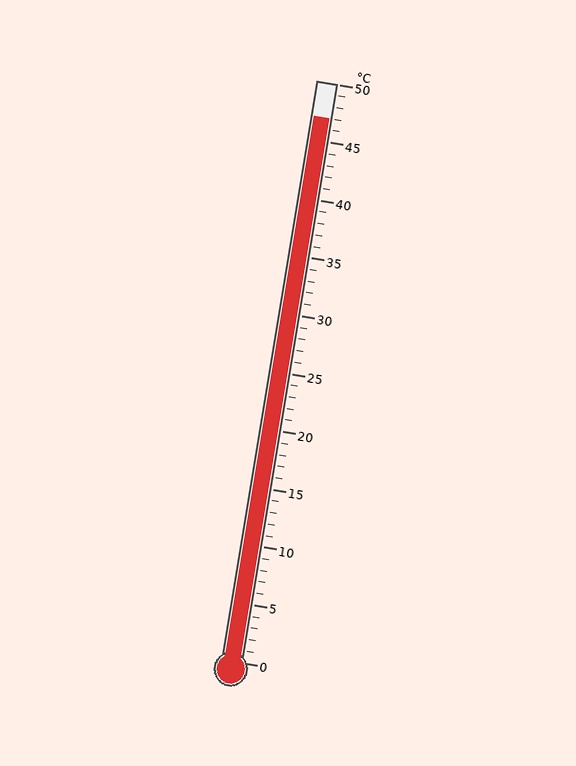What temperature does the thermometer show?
The thermometer shows approximately 47°C.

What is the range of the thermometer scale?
The thermometer scale ranges from 0°C to 50°C.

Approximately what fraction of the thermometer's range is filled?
The thermometer is filled to approximately 95% of its range.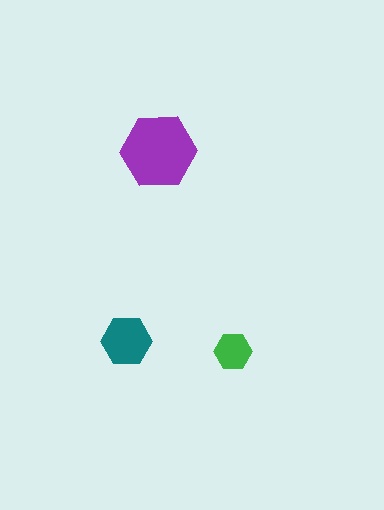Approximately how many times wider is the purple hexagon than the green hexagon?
About 2 times wider.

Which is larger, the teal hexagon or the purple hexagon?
The purple one.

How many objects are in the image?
There are 3 objects in the image.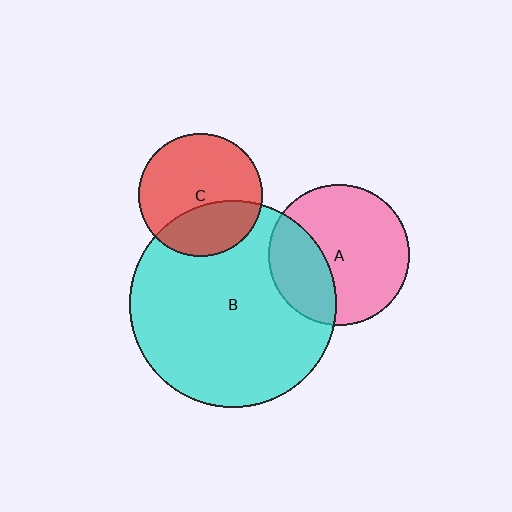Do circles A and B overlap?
Yes.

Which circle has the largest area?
Circle B (cyan).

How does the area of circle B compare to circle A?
Approximately 2.2 times.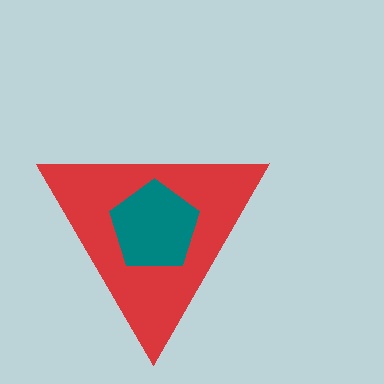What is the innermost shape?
The teal pentagon.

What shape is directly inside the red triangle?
The teal pentagon.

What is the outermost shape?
The red triangle.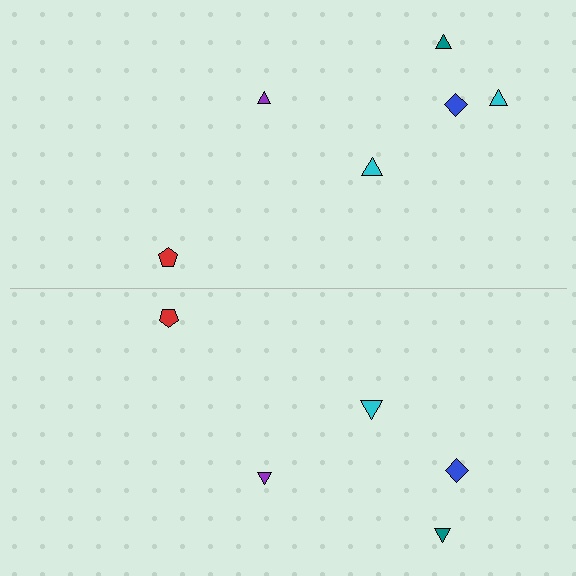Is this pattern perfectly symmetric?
No, the pattern is not perfectly symmetric. A cyan triangle is missing from the bottom side.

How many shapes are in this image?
There are 11 shapes in this image.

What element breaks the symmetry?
A cyan triangle is missing from the bottom side.